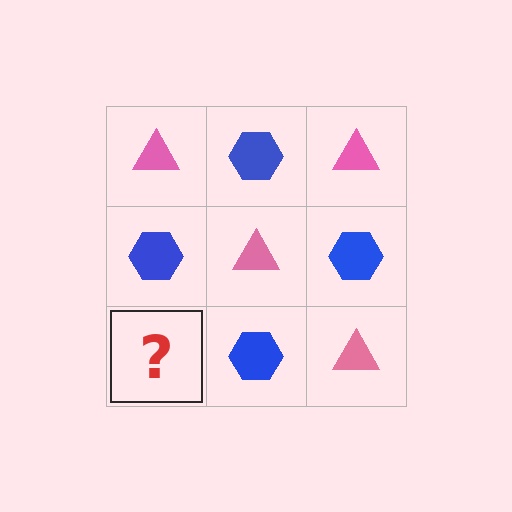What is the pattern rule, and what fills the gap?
The rule is that it alternates pink triangle and blue hexagon in a checkerboard pattern. The gap should be filled with a pink triangle.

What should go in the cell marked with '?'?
The missing cell should contain a pink triangle.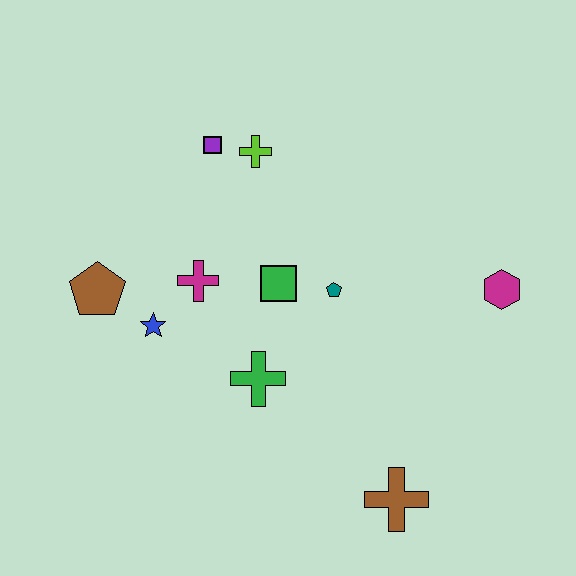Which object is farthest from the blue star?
The magenta hexagon is farthest from the blue star.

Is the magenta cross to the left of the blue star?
No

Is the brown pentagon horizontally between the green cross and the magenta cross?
No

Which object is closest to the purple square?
The lime cross is closest to the purple square.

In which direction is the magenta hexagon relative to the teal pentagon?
The magenta hexagon is to the right of the teal pentagon.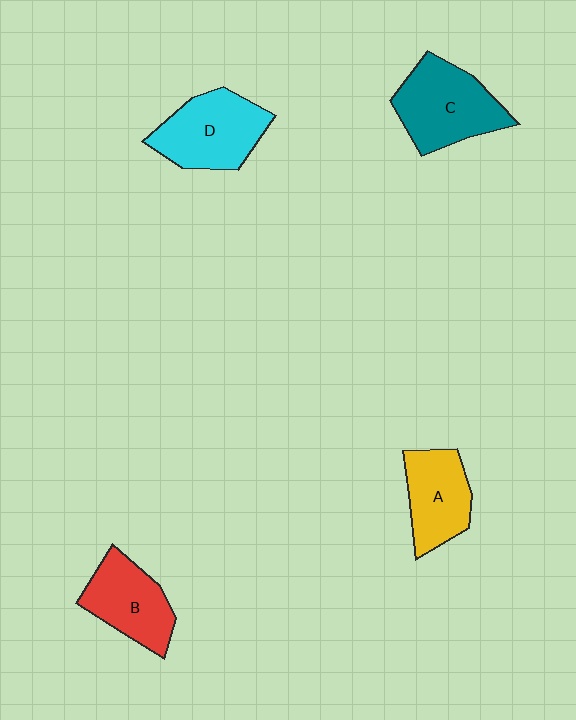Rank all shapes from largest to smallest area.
From largest to smallest: C (teal), D (cyan), B (red), A (yellow).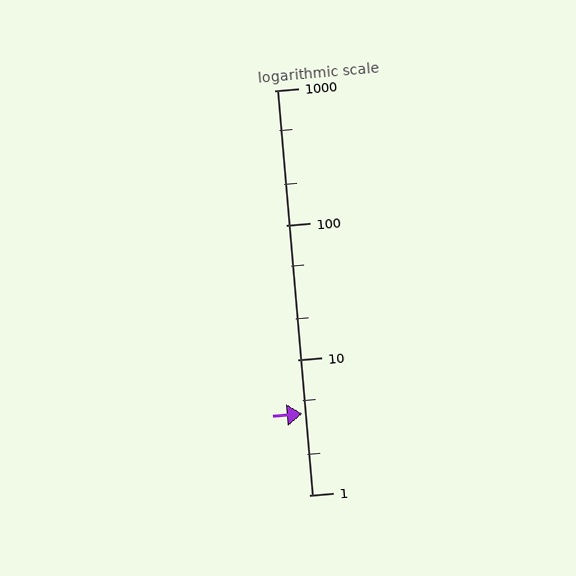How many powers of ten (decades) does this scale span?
The scale spans 3 decades, from 1 to 1000.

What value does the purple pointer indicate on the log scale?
The pointer indicates approximately 4.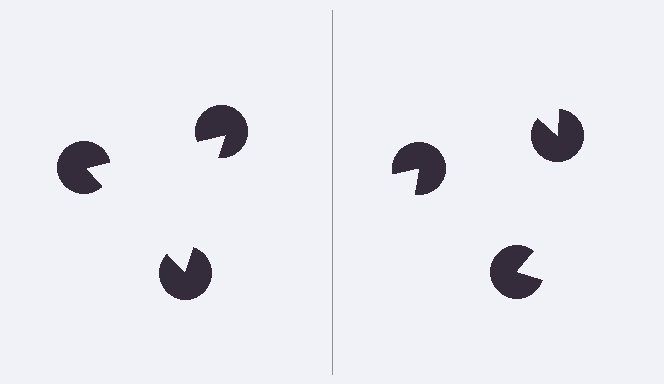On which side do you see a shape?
An illusory triangle appears on the left side. On the right side the wedge cuts are rotated, so no coherent shape forms.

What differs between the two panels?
The pac-man discs are positioned identically on both sides; only the wedge orientations differ. On the left they align to a triangle; on the right they are misaligned.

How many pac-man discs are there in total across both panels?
6 — 3 on each side.